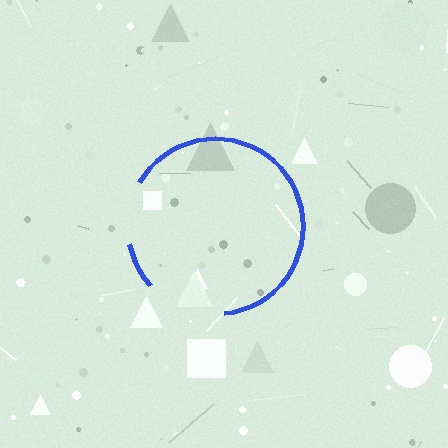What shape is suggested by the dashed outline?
The dashed outline suggests a circle.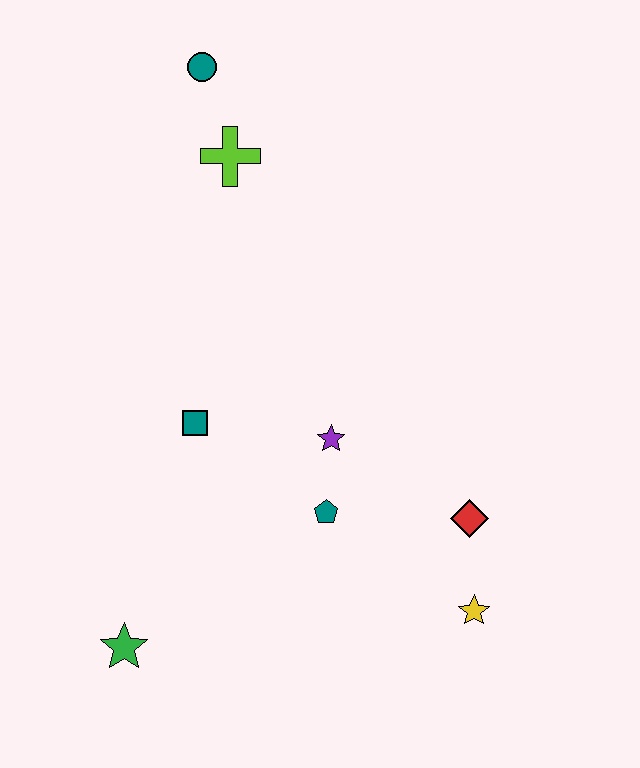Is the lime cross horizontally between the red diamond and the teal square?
Yes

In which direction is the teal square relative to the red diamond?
The teal square is to the left of the red diamond.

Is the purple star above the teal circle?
No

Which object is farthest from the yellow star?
The teal circle is farthest from the yellow star.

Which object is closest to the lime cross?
The teal circle is closest to the lime cross.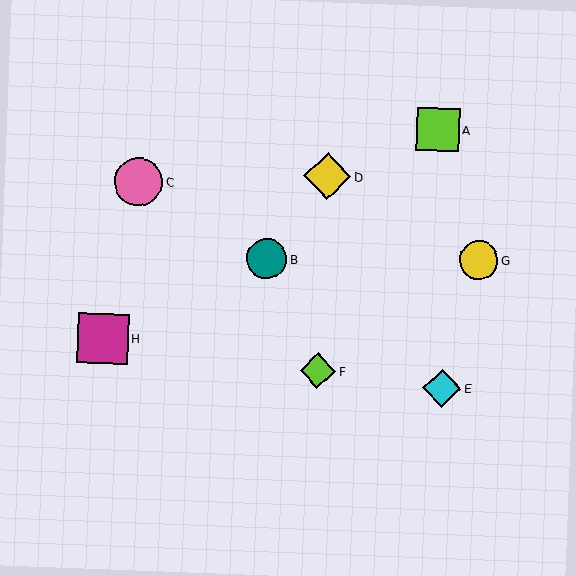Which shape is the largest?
The magenta square (labeled H) is the largest.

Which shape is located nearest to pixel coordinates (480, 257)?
The yellow circle (labeled G) at (478, 260) is nearest to that location.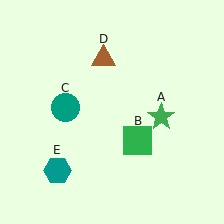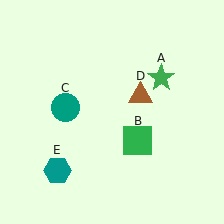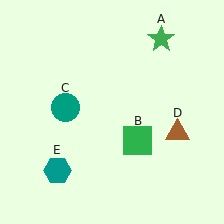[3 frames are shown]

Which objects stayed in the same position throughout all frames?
Green square (object B) and teal circle (object C) and teal hexagon (object E) remained stationary.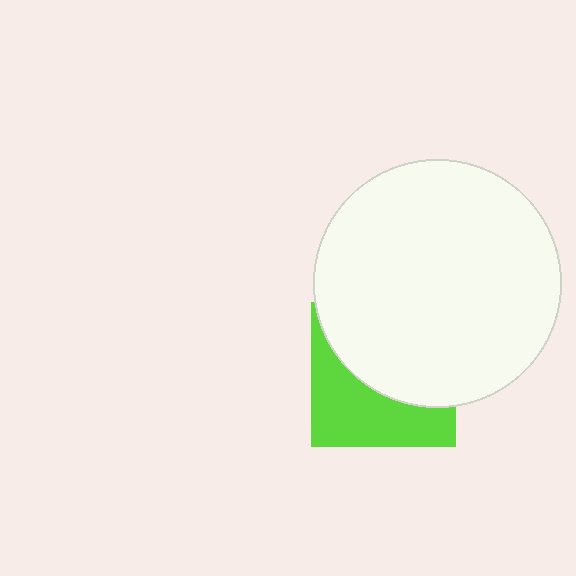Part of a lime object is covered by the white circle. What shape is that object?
It is a square.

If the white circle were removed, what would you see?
You would see the complete lime square.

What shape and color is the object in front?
The object in front is a white circle.